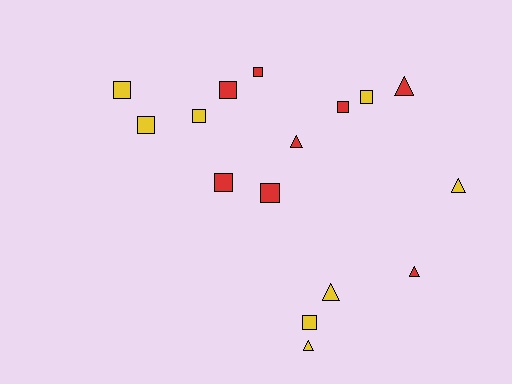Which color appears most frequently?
Yellow, with 8 objects.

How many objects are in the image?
There are 16 objects.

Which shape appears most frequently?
Square, with 10 objects.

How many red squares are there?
There are 5 red squares.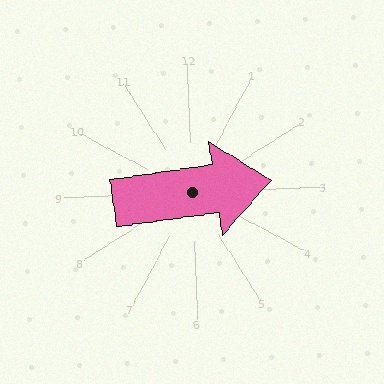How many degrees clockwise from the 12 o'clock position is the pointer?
Approximately 84 degrees.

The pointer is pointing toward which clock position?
Roughly 3 o'clock.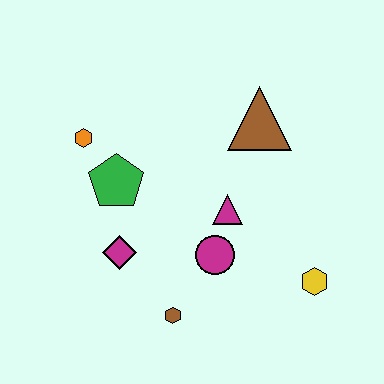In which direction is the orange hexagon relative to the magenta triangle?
The orange hexagon is to the left of the magenta triangle.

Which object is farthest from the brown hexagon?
The brown triangle is farthest from the brown hexagon.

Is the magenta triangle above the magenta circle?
Yes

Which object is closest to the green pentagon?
The orange hexagon is closest to the green pentagon.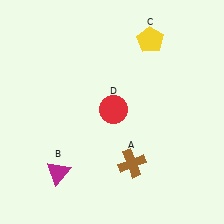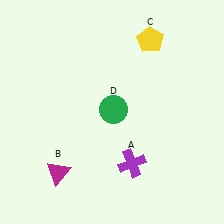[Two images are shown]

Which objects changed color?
A changed from brown to purple. D changed from red to green.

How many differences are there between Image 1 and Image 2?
There are 2 differences between the two images.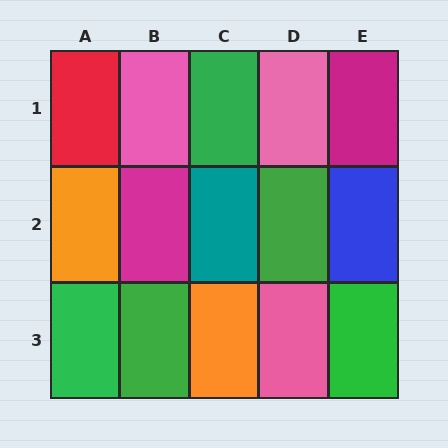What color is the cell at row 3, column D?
Pink.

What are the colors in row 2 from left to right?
Orange, magenta, teal, green, blue.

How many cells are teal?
1 cell is teal.